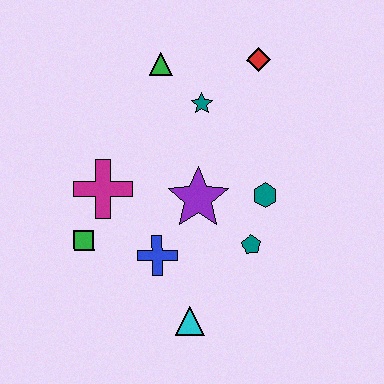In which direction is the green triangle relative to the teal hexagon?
The green triangle is above the teal hexagon.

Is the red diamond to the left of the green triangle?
No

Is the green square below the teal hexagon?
Yes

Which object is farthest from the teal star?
The cyan triangle is farthest from the teal star.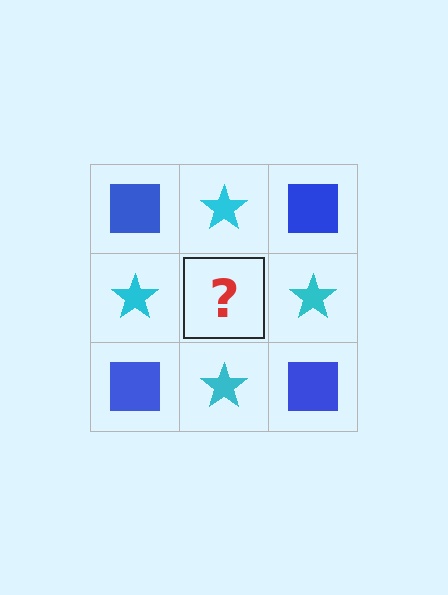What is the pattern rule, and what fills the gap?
The rule is that it alternates blue square and cyan star in a checkerboard pattern. The gap should be filled with a blue square.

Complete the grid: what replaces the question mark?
The question mark should be replaced with a blue square.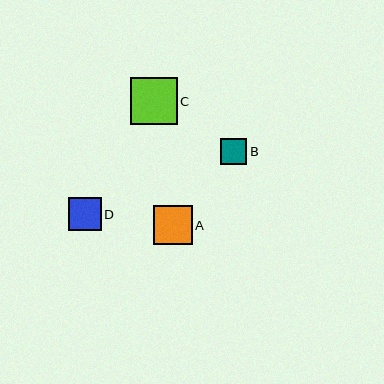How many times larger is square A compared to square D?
Square A is approximately 1.2 times the size of square D.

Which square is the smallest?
Square B is the smallest with a size of approximately 26 pixels.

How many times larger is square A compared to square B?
Square A is approximately 1.5 times the size of square B.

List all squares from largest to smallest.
From largest to smallest: C, A, D, B.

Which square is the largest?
Square C is the largest with a size of approximately 47 pixels.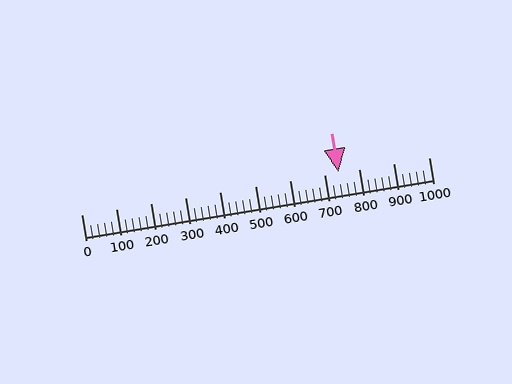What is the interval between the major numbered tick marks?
The major tick marks are spaced 100 units apart.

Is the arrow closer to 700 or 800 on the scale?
The arrow is closer to 700.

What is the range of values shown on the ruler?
The ruler shows values from 0 to 1000.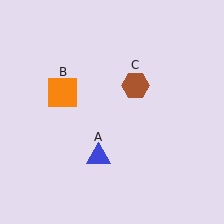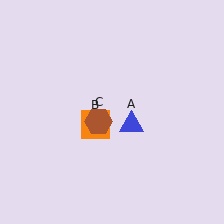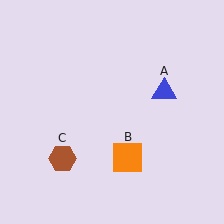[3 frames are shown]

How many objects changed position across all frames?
3 objects changed position: blue triangle (object A), orange square (object B), brown hexagon (object C).